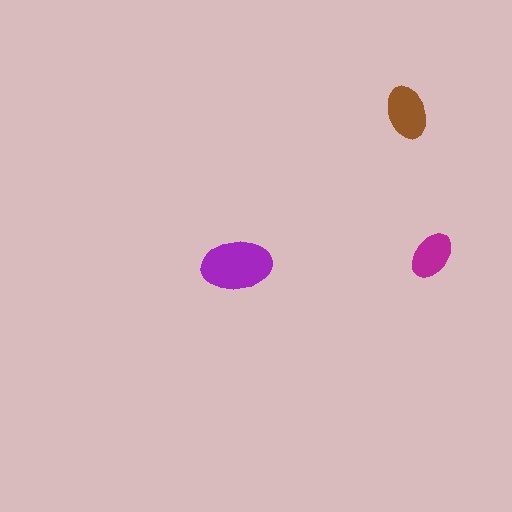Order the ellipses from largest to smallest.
the purple one, the brown one, the magenta one.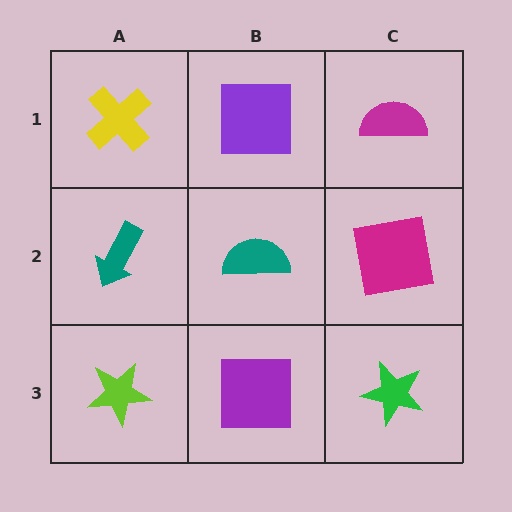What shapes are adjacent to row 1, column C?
A magenta square (row 2, column C), a purple square (row 1, column B).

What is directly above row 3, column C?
A magenta square.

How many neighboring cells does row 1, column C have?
2.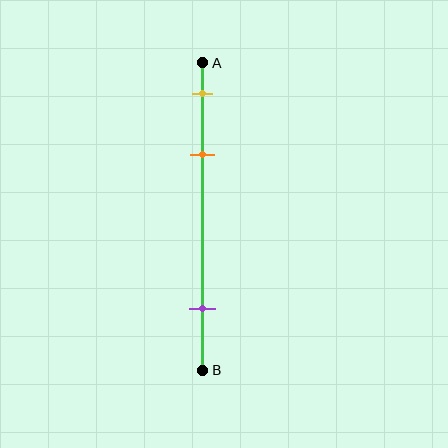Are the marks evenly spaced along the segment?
No, the marks are not evenly spaced.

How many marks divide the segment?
There are 3 marks dividing the segment.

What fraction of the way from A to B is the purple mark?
The purple mark is approximately 80% (0.8) of the way from A to B.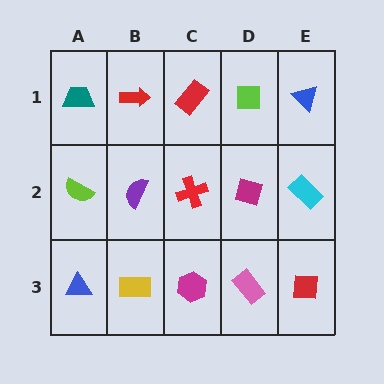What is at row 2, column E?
A cyan rectangle.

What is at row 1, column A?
A teal trapezoid.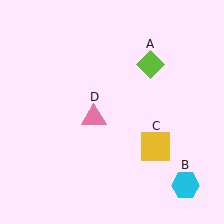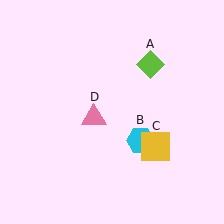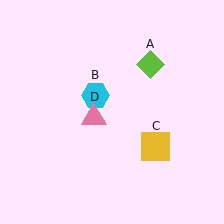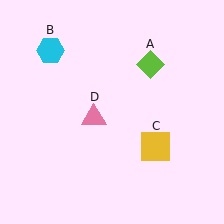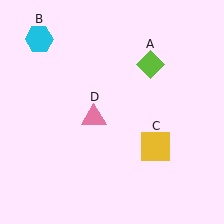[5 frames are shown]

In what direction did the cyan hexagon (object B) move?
The cyan hexagon (object B) moved up and to the left.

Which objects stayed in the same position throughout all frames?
Lime diamond (object A) and yellow square (object C) and pink triangle (object D) remained stationary.